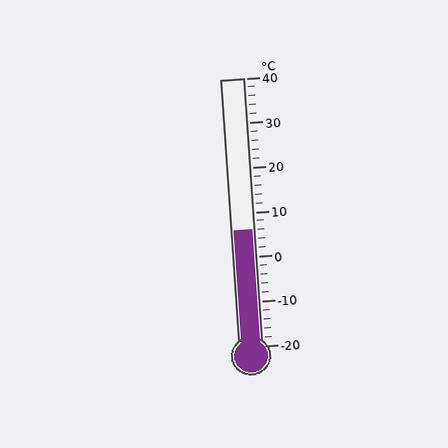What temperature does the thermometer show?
The thermometer shows approximately 6°C.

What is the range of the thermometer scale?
The thermometer scale ranges from -20°C to 40°C.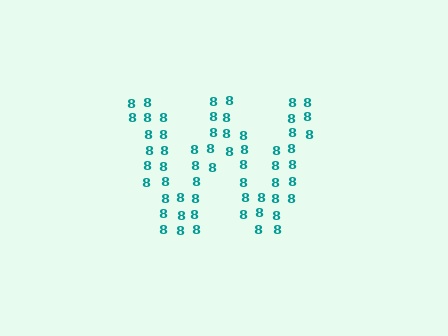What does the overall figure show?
The overall figure shows the letter W.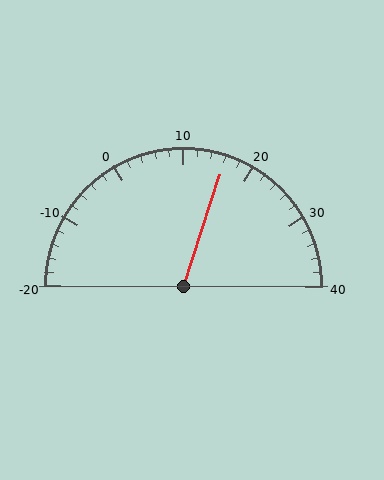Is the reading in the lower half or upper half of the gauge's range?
The reading is in the upper half of the range (-20 to 40).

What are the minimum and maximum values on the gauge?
The gauge ranges from -20 to 40.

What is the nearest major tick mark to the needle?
The nearest major tick mark is 20.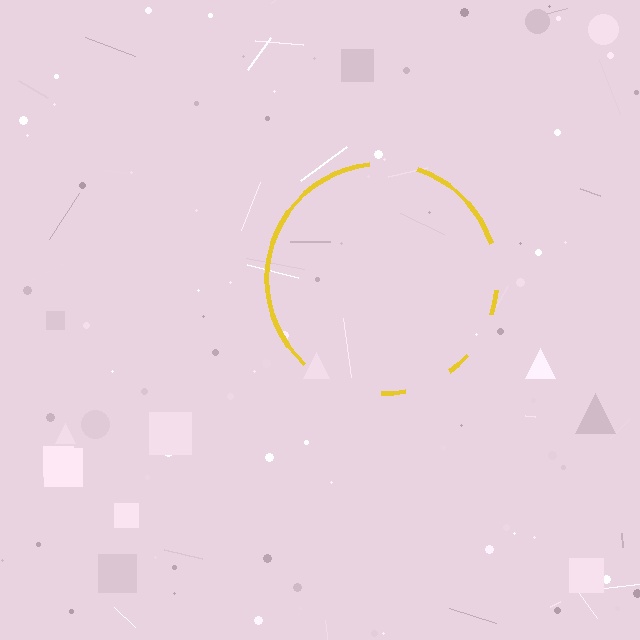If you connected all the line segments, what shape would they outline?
They would outline a circle.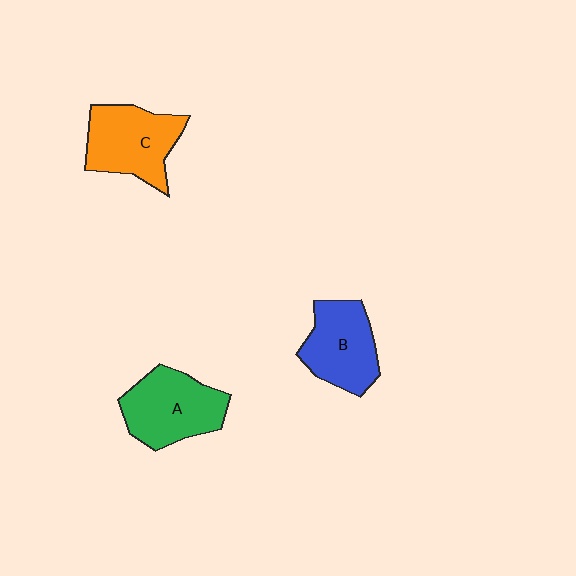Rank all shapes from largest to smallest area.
From largest to smallest: A (green), C (orange), B (blue).